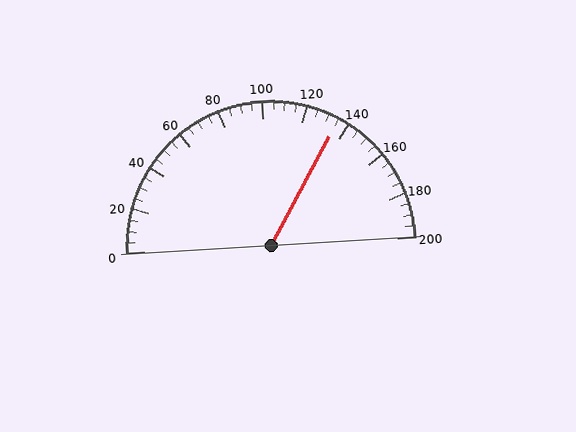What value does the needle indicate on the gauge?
The needle indicates approximately 135.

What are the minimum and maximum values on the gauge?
The gauge ranges from 0 to 200.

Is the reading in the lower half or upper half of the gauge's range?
The reading is in the upper half of the range (0 to 200).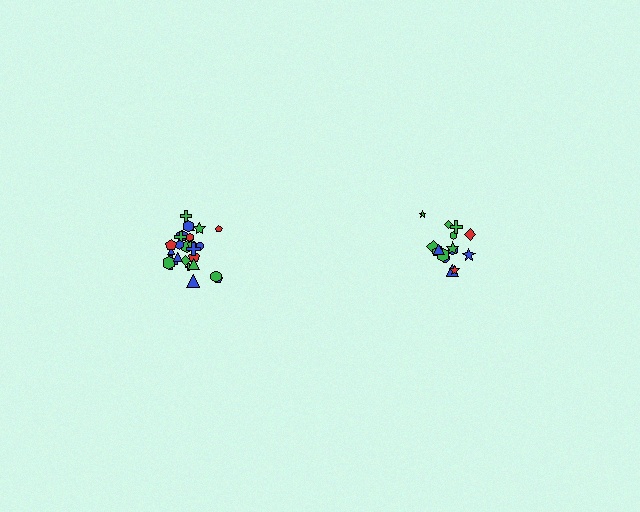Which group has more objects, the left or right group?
The left group.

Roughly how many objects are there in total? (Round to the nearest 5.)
Roughly 45 objects in total.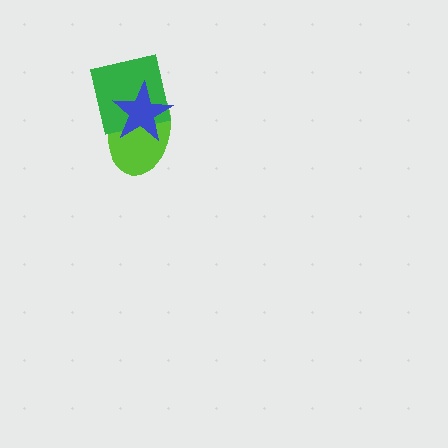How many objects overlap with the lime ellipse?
2 objects overlap with the lime ellipse.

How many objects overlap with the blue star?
2 objects overlap with the blue star.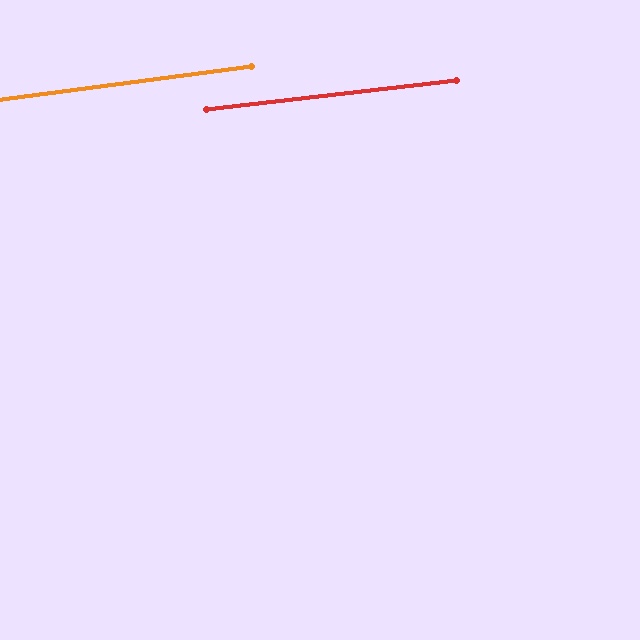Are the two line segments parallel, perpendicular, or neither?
Parallel — their directions differ by only 0.9°.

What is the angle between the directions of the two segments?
Approximately 1 degree.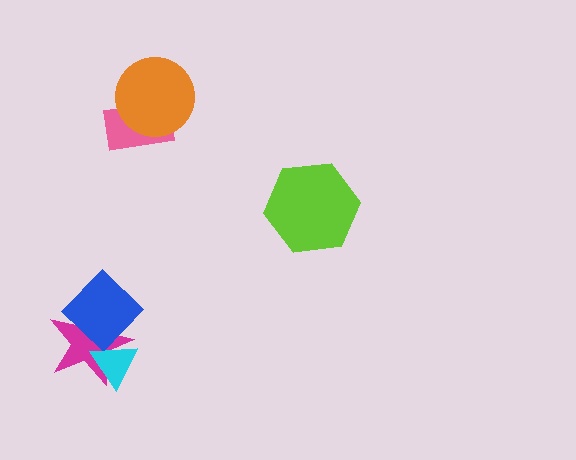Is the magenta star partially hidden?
Yes, it is partially covered by another shape.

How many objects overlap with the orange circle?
1 object overlaps with the orange circle.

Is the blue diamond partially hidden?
Yes, it is partially covered by another shape.